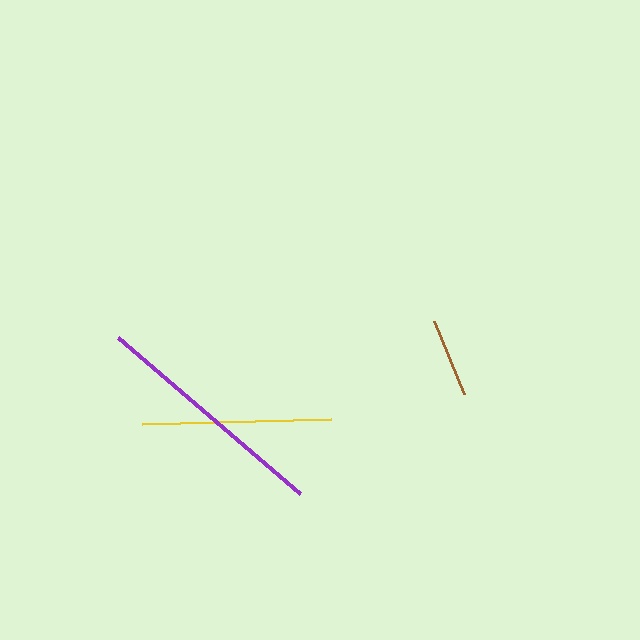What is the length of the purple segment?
The purple segment is approximately 240 pixels long.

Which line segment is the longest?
The purple line is the longest at approximately 240 pixels.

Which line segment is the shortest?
The brown line is the shortest at approximately 79 pixels.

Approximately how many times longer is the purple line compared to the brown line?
The purple line is approximately 3.0 times the length of the brown line.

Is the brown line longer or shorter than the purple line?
The purple line is longer than the brown line.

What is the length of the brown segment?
The brown segment is approximately 79 pixels long.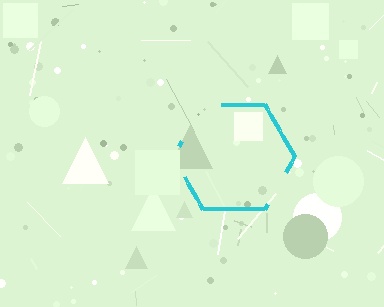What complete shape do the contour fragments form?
The contour fragments form a hexagon.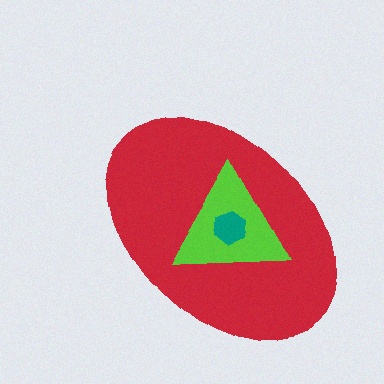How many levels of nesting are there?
3.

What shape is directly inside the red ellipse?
The lime triangle.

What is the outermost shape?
The red ellipse.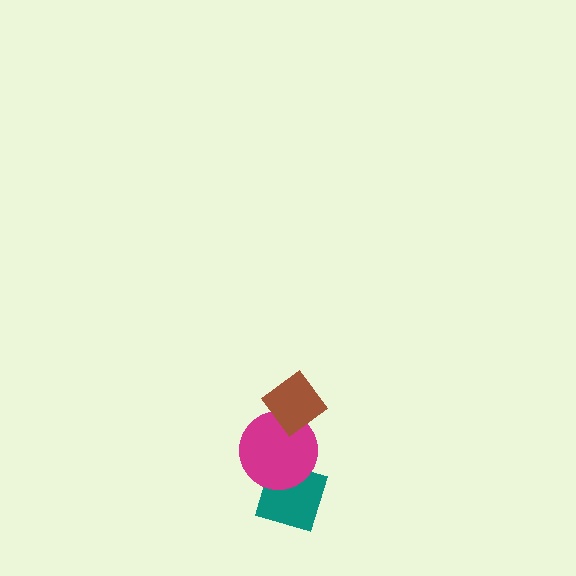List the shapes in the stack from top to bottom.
From top to bottom: the brown diamond, the magenta circle, the teal diamond.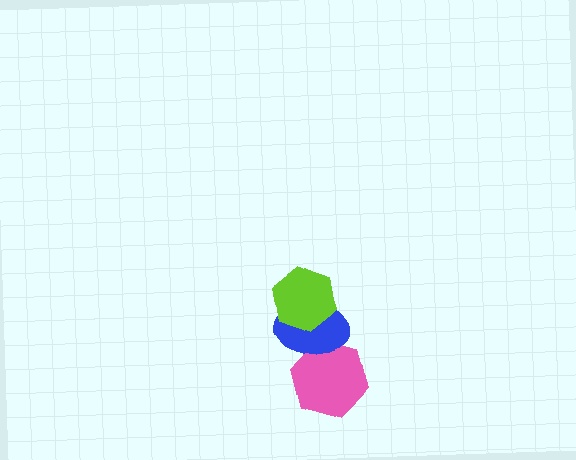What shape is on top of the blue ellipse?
The lime hexagon is on top of the blue ellipse.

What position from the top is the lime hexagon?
The lime hexagon is 1st from the top.